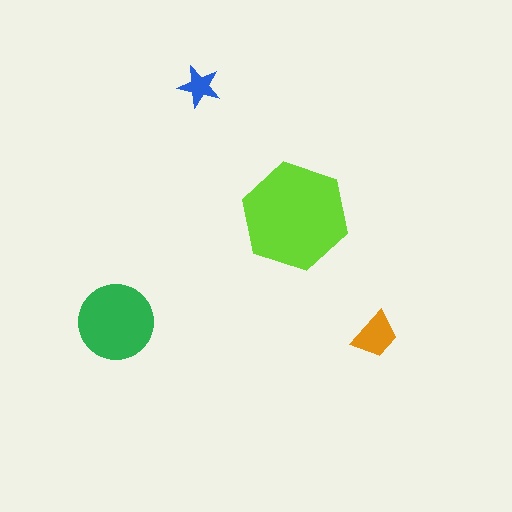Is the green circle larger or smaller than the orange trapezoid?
Larger.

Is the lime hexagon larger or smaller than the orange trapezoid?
Larger.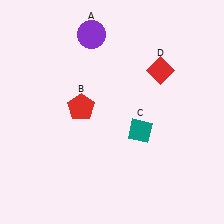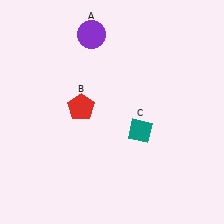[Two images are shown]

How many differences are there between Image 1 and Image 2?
There is 1 difference between the two images.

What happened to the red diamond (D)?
The red diamond (D) was removed in Image 2. It was in the top-right area of Image 1.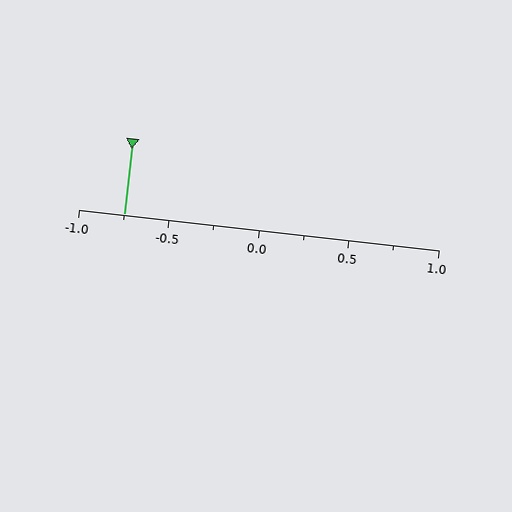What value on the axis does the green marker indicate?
The marker indicates approximately -0.75.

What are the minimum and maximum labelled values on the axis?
The axis runs from -1.0 to 1.0.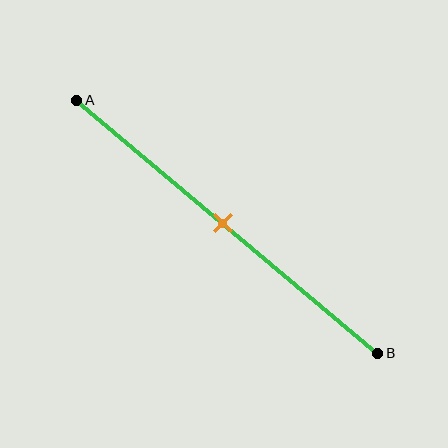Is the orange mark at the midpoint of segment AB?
Yes, the mark is approximately at the midpoint.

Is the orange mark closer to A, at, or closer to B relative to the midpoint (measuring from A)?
The orange mark is approximately at the midpoint of segment AB.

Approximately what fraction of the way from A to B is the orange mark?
The orange mark is approximately 50% of the way from A to B.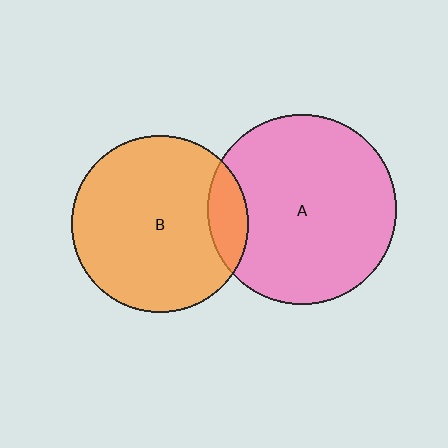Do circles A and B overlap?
Yes.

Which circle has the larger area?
Circle A (pink).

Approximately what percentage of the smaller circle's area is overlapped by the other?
Approximately 15%.